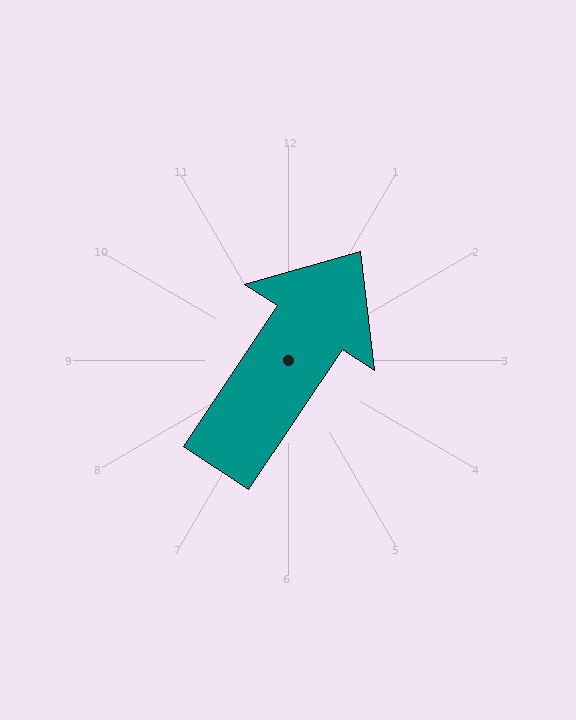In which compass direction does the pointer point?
Northeast.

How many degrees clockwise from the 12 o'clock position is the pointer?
Approximately 34 degrees.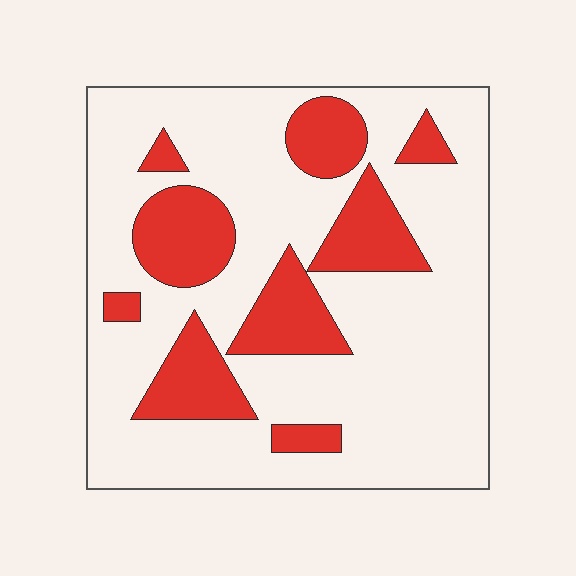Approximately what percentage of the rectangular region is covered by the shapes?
Approximately 25%.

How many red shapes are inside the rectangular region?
9.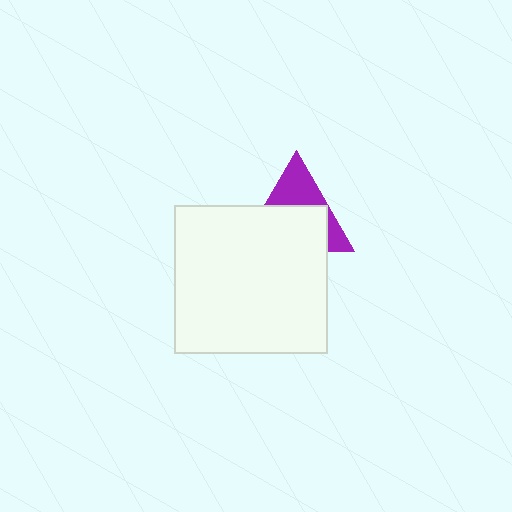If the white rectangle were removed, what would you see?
You would see the complete purple triangle.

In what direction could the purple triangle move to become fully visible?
The purple triangle could move up. That would shift it out from behind the white rectangle entirely.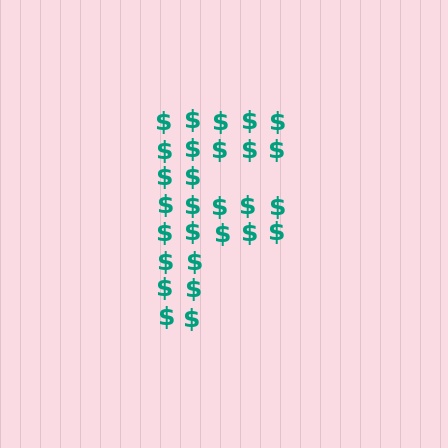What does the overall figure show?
The overall figure shows the letter F.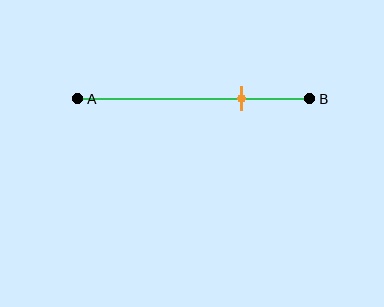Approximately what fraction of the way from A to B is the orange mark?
The orange mark is approximately 70% of the way from A to B.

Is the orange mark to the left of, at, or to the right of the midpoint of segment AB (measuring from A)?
The orange mark is to the right of the midpoint of segment AB.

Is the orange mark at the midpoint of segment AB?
No, the mark is at about 70% from A, not at the 50% midpoint.